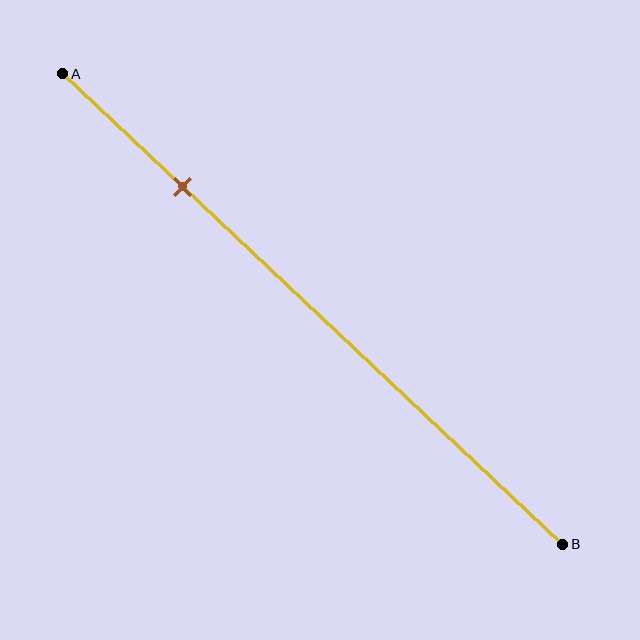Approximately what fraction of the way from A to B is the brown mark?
The brown mark is approximately 25% of the way from A to B.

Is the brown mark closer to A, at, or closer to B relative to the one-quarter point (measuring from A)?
The brown mark is approximately at the one-quarter point of segment AB.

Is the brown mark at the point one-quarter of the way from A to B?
Yes, the mark is approximately at the one-quarter point.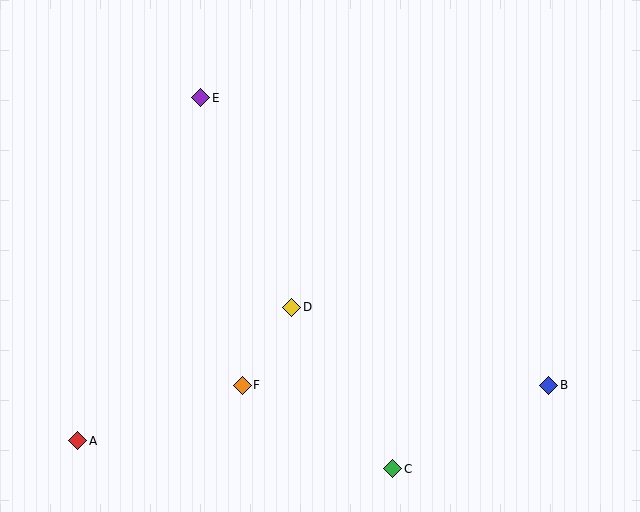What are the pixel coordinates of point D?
Point D is at (292, 307).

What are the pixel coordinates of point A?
Point A is at (78, 441).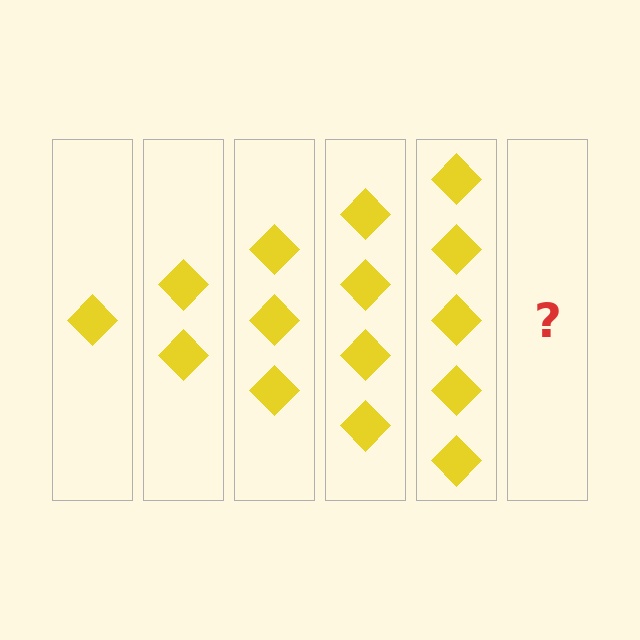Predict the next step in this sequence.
The next step is 6 diamonds.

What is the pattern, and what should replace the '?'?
The pattern is that each step adds one more diamond. The '?' should be 6 diamonds.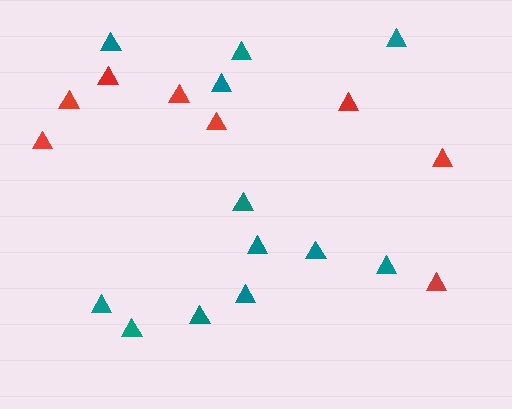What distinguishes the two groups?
There are 2 groups: one group of teal triangles (12) and one group of red triangles (8).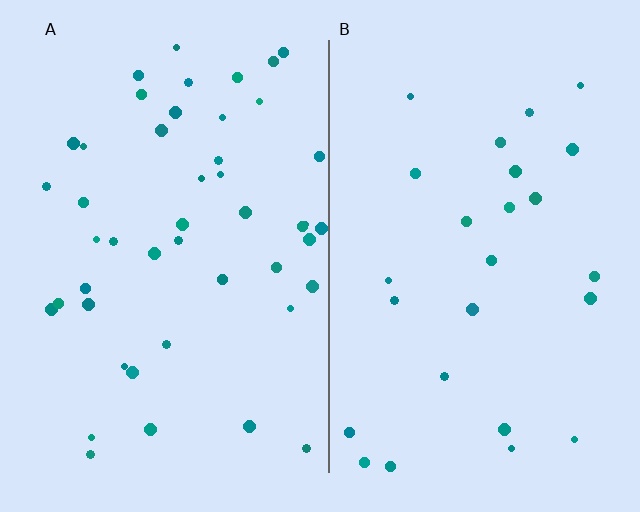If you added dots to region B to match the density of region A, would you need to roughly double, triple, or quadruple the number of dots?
Approximately double.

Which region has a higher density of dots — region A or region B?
A (the left).